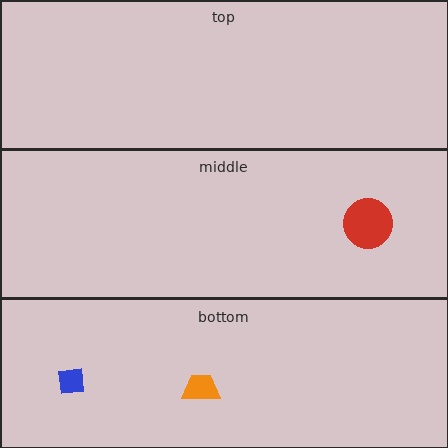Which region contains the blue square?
The bottom region.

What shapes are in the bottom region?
The blue square, the orange trapezoid.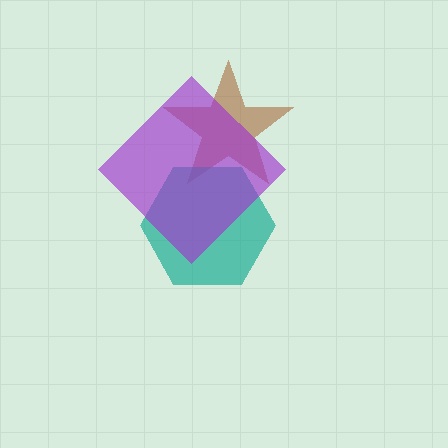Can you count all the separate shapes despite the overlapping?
Yes, there are 3 separate shapes.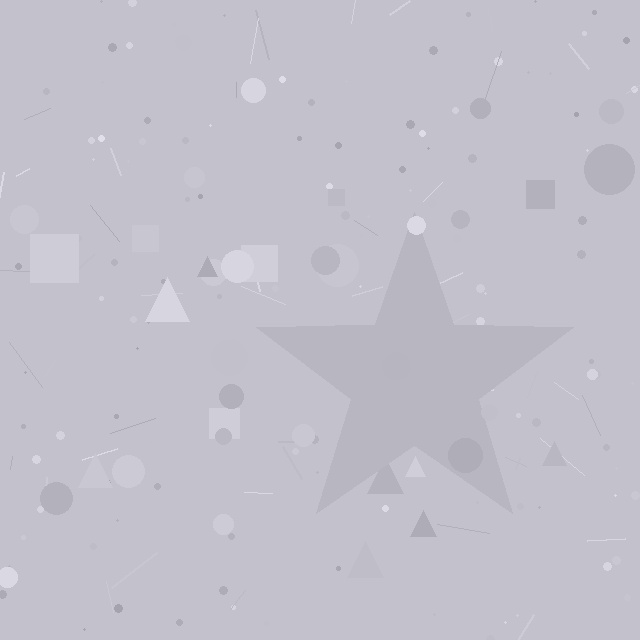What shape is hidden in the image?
A star is hidden in the image.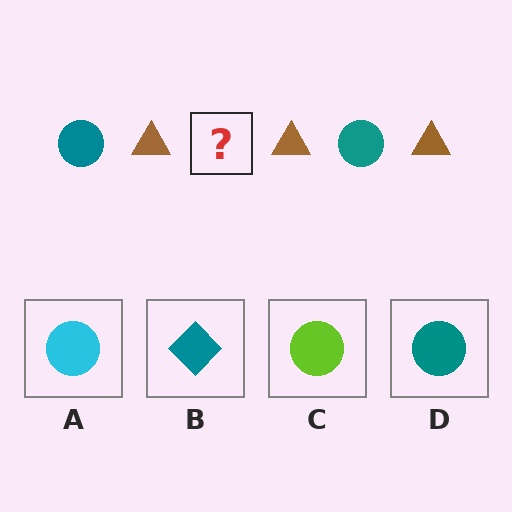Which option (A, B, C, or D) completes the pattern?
D.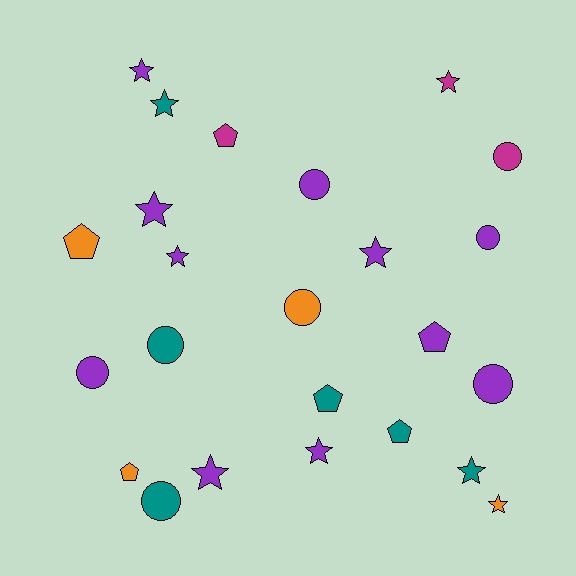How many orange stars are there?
There is 1 orange star.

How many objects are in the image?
There are 24 objects.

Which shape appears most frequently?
Star, with 10 objects.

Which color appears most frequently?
Purple, with 11 objects.